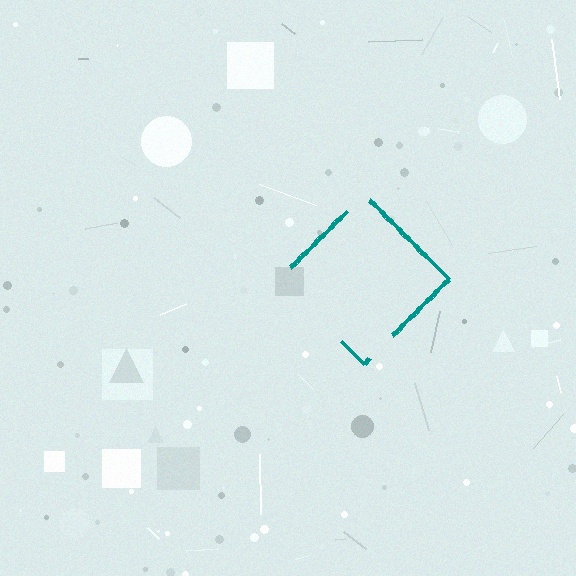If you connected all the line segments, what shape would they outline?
They would outline a diamond.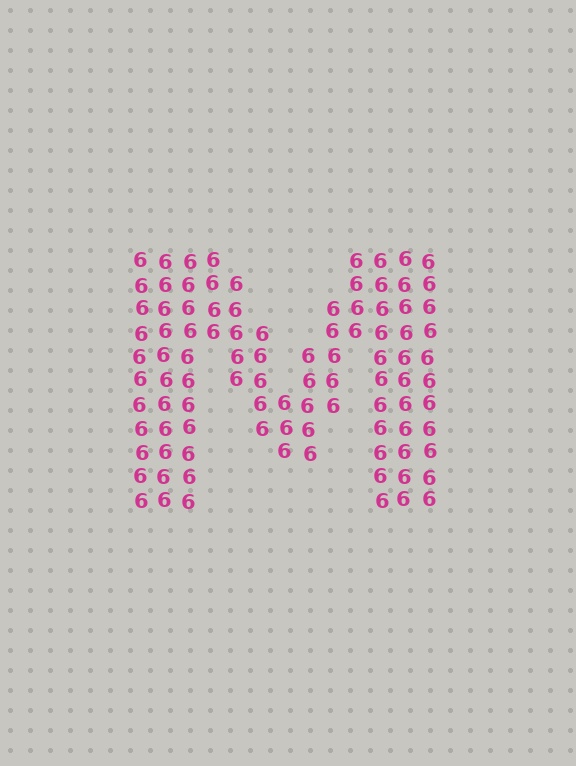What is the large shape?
The large shape is the letter M.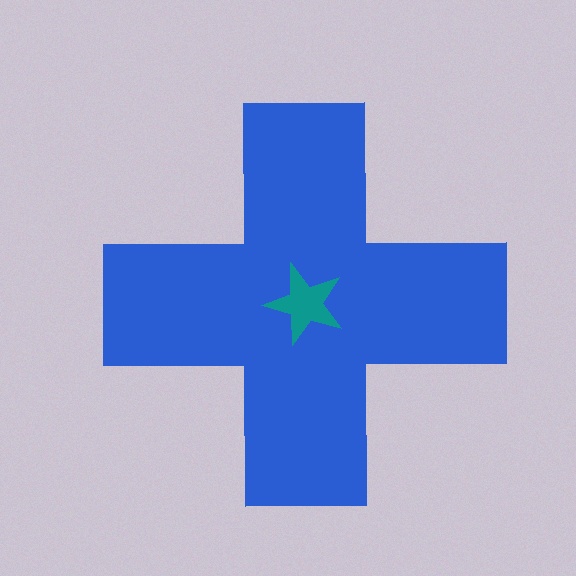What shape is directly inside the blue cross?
The teal star.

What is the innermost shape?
The teal star.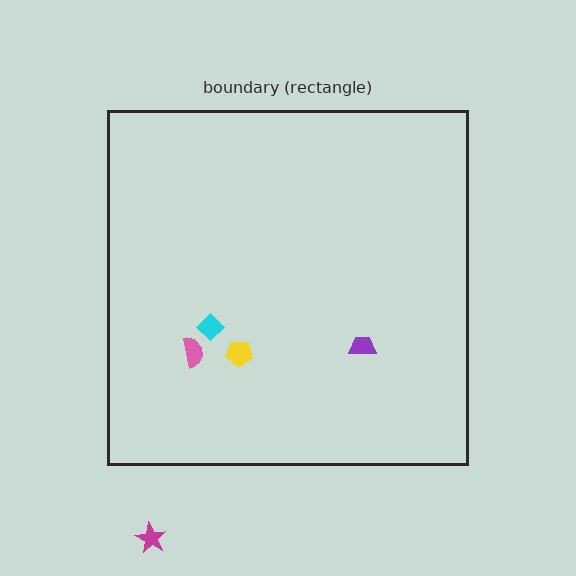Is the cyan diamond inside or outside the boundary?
Inside.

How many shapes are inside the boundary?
4 inside, 1 outside.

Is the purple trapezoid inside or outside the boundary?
Inside.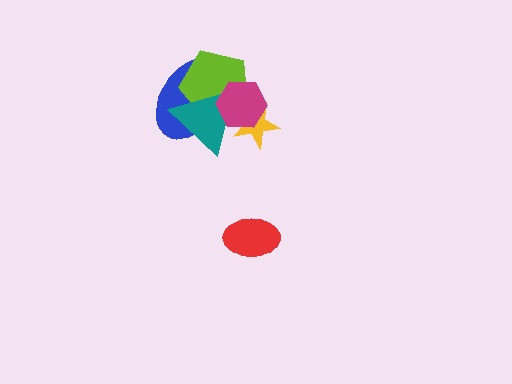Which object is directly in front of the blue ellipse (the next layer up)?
The lime pentagon is directly in front of the blue ellipse.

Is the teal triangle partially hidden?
Yes, it is partially covered by another shape.